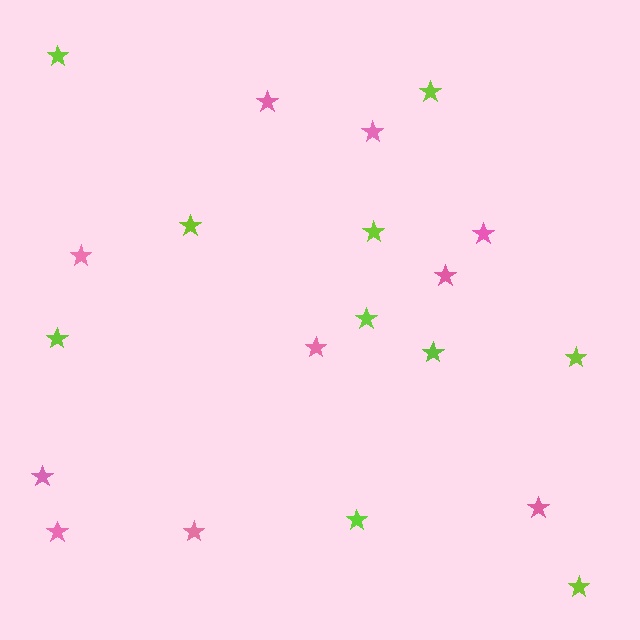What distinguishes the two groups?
There are 2 groups: one group of pink stars (10) and one group of lime stars (10).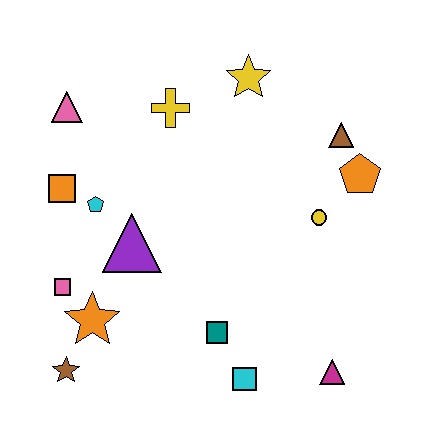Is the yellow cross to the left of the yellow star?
Yes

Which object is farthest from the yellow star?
The brown star is farthest from the yellow star.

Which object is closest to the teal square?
The cyan square is closest to the teal square.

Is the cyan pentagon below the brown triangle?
Yes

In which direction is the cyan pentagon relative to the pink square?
The cyan pentagon is above the pink square.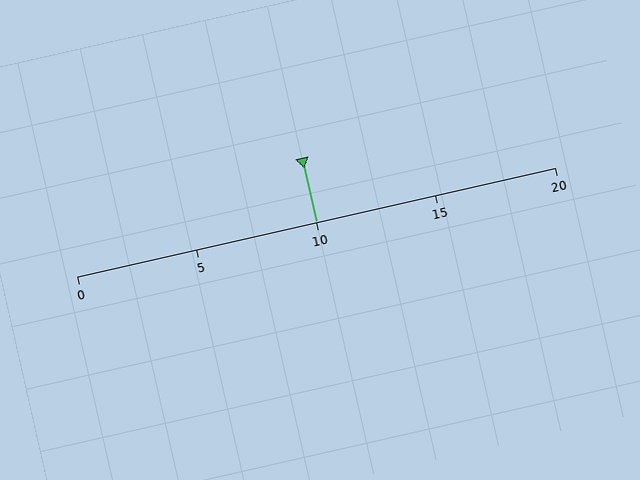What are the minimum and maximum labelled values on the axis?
The axis runs from 0 to 20.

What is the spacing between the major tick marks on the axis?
The major ticks are spaced 5 apart.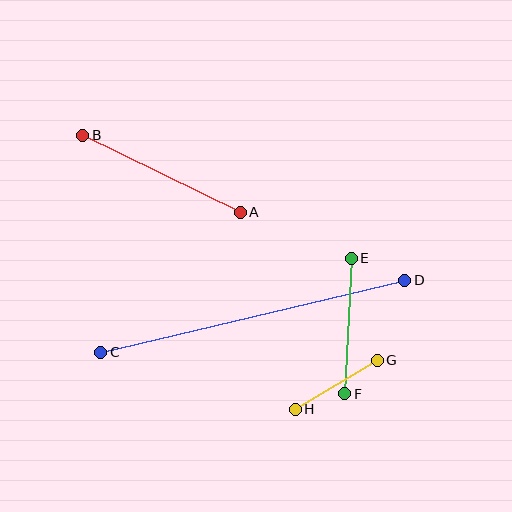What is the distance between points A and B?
The distance is approximately 175 pixels.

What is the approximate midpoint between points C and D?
The midpoint is at approximately (253, 316) pixels.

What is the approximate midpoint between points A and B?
The midpoint is at approximately (161, 174) pixels.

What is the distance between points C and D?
The distance is approximately 313 pixels.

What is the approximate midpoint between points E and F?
The midpoint is at approximately (348, 326) pixels.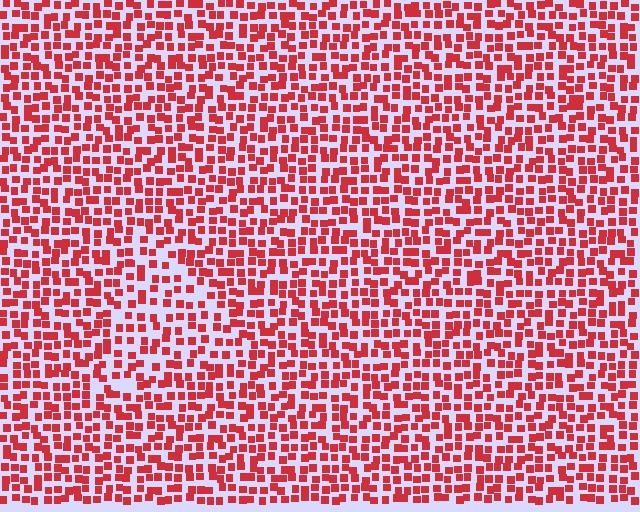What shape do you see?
I see a triangle.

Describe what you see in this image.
The image contains small red elements arranged at two different densities. A triangle-shaped region is visible where the elements are less densely packed than the surrounding area.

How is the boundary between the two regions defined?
The boundary is defined by a change in element density (approximately 1.4x ratio). All elements are the same color, size, and shape.